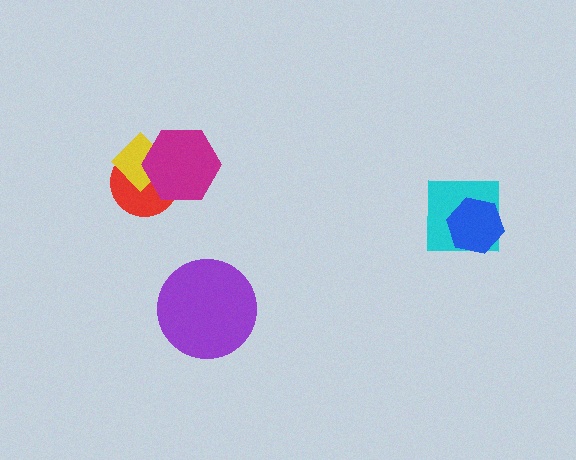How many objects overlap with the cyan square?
1 object overlaps with the cyan square.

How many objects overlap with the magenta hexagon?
2 objects overlap with the magenta hexagon.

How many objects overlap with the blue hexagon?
1 object overlaps with the blue hexagon.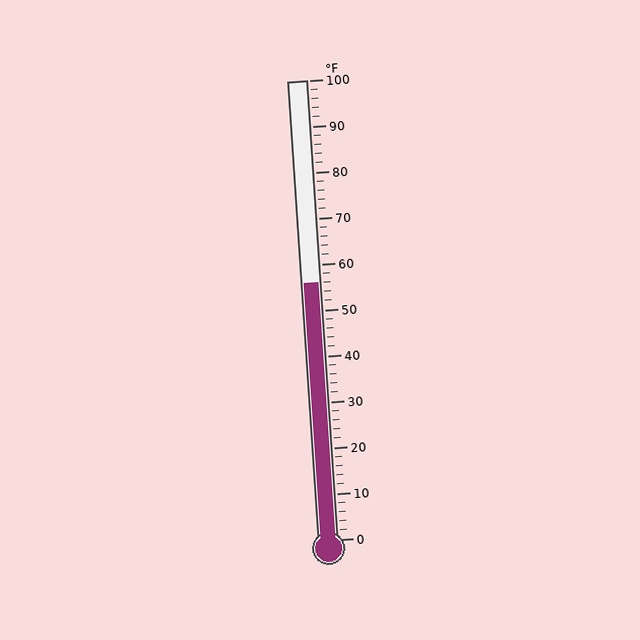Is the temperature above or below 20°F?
The temperature is above 20°F.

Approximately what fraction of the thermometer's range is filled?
The thermometer is filled to approximately 55% of its range.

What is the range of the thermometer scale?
The thermometer scale ranges from 0°F to 100°F.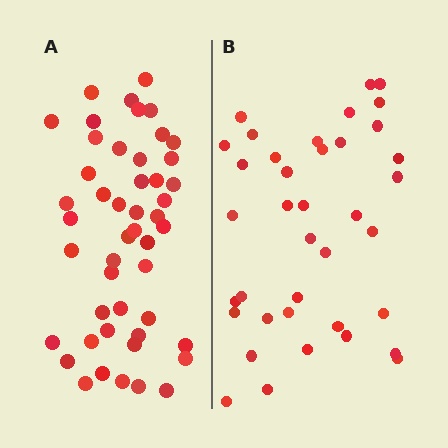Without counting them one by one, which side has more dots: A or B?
Region A (the left region) has more dots.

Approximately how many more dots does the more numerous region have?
Region A has roughly 10 or so more dots than region B.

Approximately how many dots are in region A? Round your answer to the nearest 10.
About 50 dots. (The exact count is 48, which rounds to 50.)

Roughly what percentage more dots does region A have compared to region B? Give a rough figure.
About 25% more.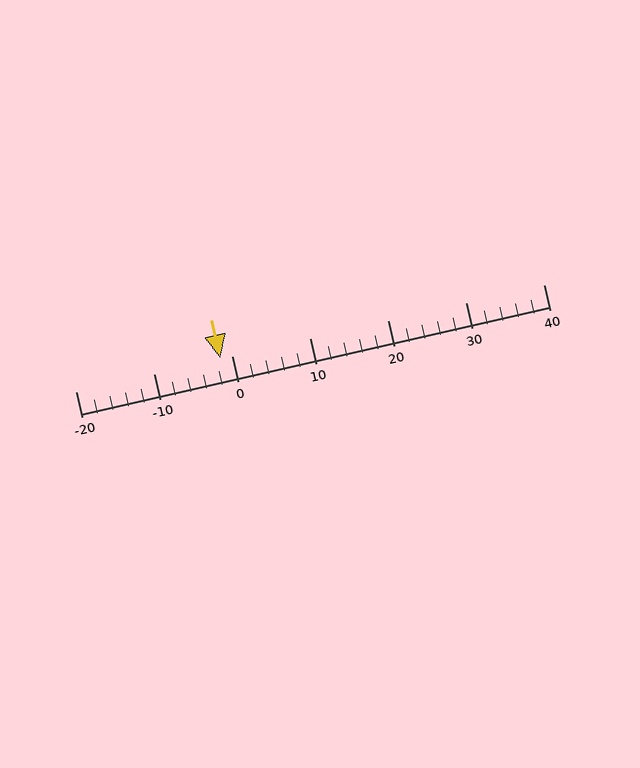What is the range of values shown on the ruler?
The ruler shows values from -20 to 40.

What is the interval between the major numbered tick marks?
The major tick marks are spaced 10 units apart.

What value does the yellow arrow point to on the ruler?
The yellow arrow points to approximately -2.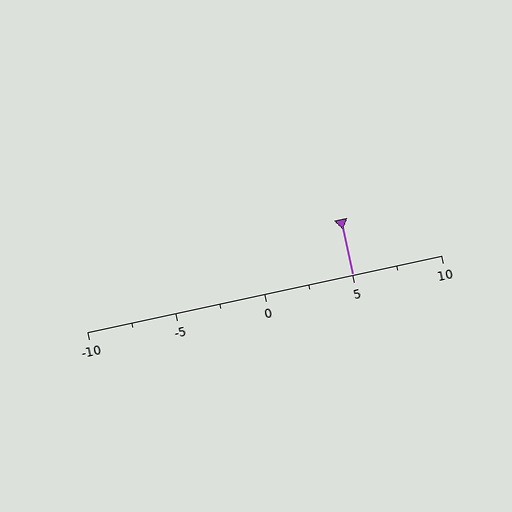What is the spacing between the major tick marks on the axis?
The major ticks are spaced 5 apart.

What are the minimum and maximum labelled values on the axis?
The axis runs from -10 to 10.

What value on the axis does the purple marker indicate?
The marker indicates approximately 5.